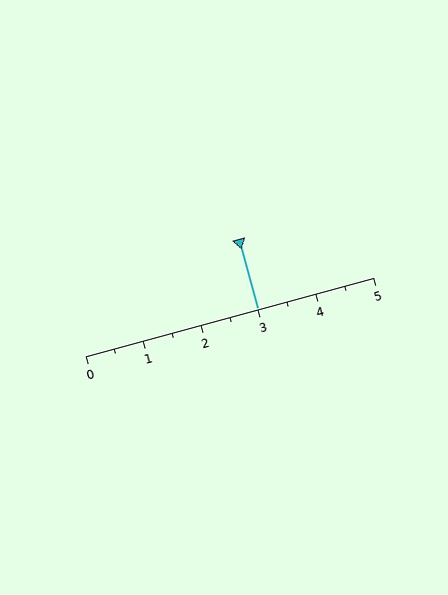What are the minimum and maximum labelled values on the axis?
The axis runs from 0 to 5.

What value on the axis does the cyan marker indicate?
The marker indicates approximately 3.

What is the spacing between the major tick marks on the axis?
The major ticks are spaced 1 apart.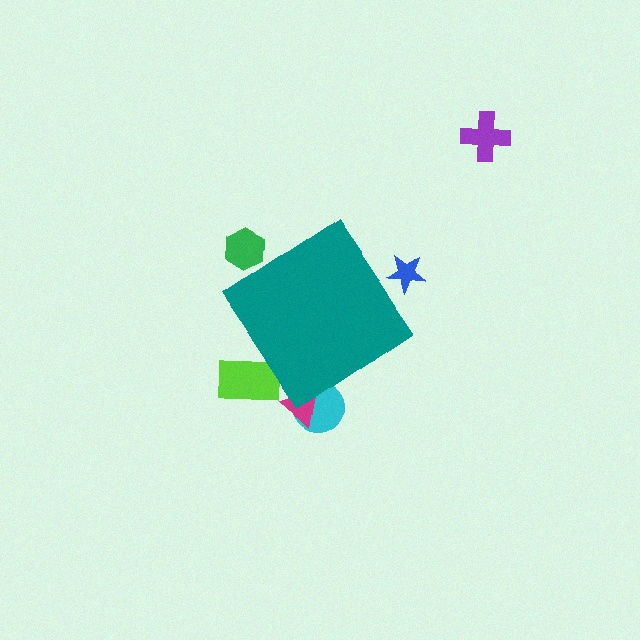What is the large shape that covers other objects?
A teal diamond.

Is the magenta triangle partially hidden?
Yes, the magenta triangle is partially hidden behind the teal diamond.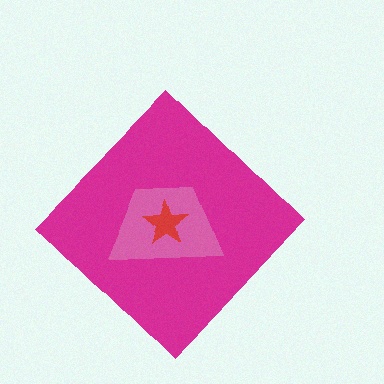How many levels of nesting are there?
3.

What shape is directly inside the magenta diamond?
The pink trapezoid.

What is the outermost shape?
The magenta diamond.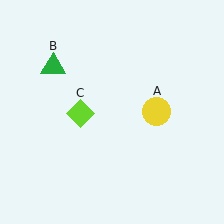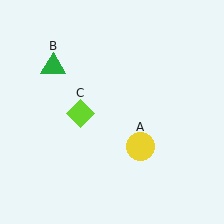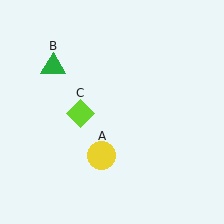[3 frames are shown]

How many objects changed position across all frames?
1 object changed position: yellow circle (object A).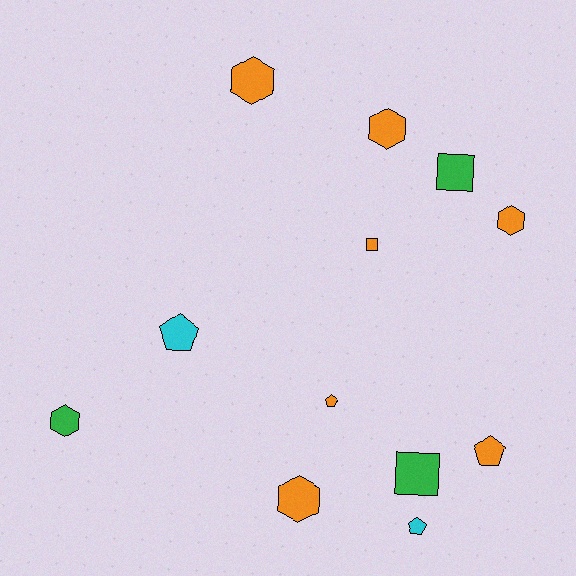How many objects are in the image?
There are 12 objects.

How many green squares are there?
There are 2 green squares.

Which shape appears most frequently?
Hexagon, with 5 objects.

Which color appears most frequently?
Orange, with 7 objects.